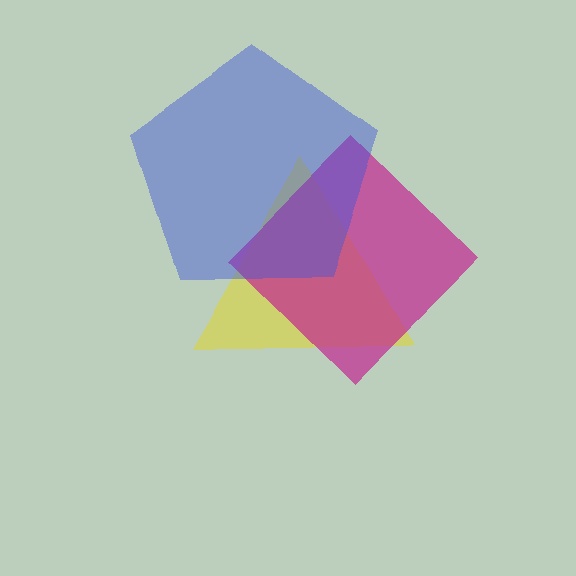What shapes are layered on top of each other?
The layered shapes are: a yellow triangle, a magenta diamond, a blue pentagon.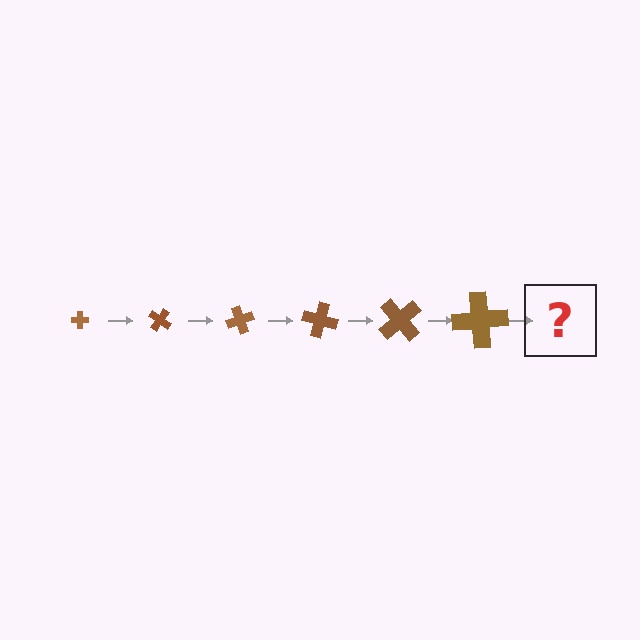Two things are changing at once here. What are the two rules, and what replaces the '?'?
The two rules are that the cross grows larger each step and it rotates 35 degrees each step. The '?' should be a cross, larger than the previous one and rotated 210 degrees from the start.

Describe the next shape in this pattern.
It should be a cross, larger than the previous one and rotated 210 degrees from the start.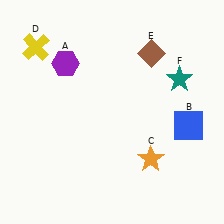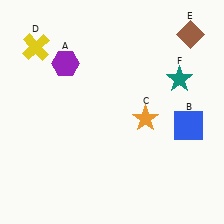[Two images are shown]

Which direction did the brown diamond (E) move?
The brown diamond (E) moved right.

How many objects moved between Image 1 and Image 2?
2 objects moved between the two images.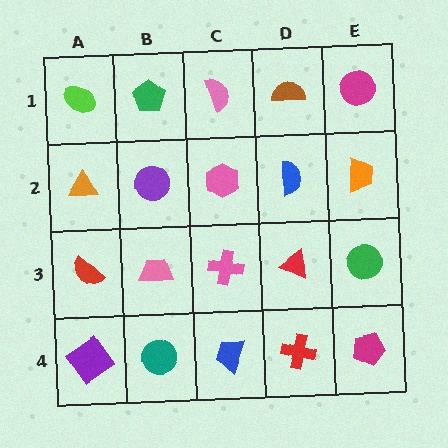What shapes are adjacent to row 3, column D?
A blue semicircle (row 2, column D), a red cross (row 4, column D), a pink cross (row 3, column C), a green circle (row 3, column E).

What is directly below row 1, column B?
A purple circle.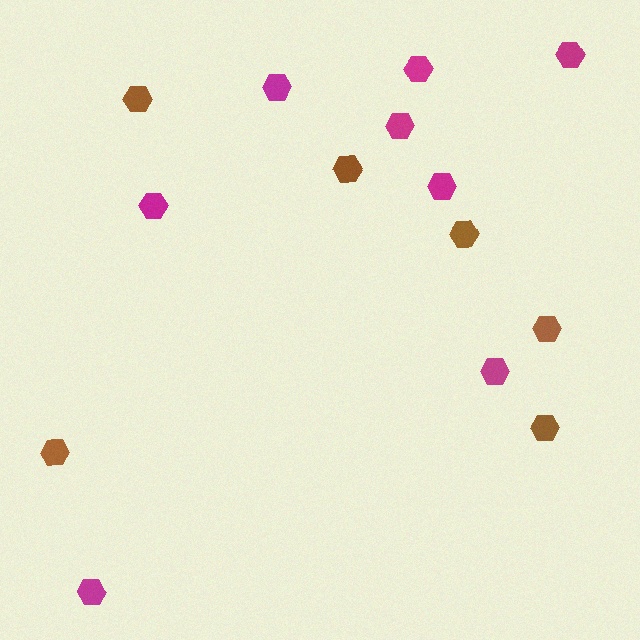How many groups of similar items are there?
There are 2 groups: one group of brown hexagons (6) and one group of magenta hexagons (8).